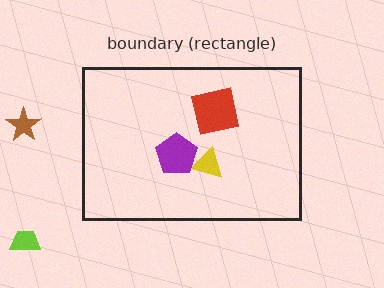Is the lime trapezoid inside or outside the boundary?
Outside.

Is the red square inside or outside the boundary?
Inside.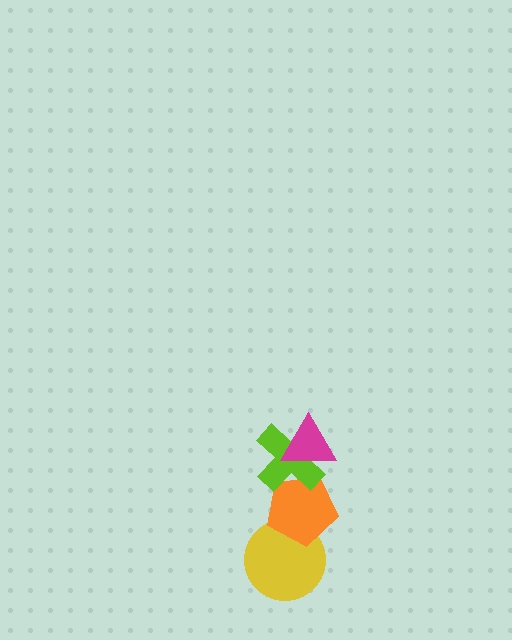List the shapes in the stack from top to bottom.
From top to bottom: the magenta triangle, the lime cross, the orange pentagon, the yellow circle.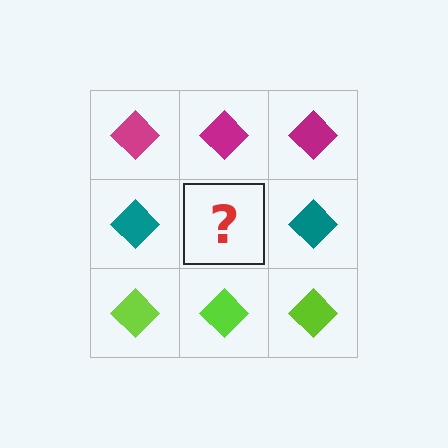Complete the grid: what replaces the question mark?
The question mark should be replaced with a teal diamond.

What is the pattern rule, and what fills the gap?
The rule is that each row has a consistent color. The gap should be filled with a teal diamond.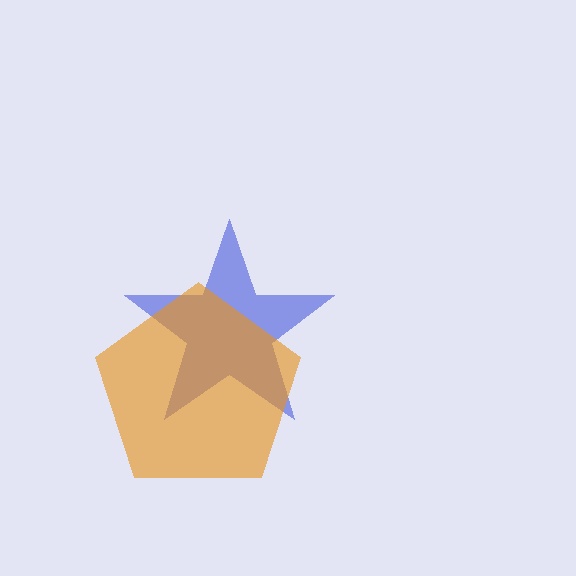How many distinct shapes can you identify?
There are 2 distinct shapes: a blue star, an orange pentagon.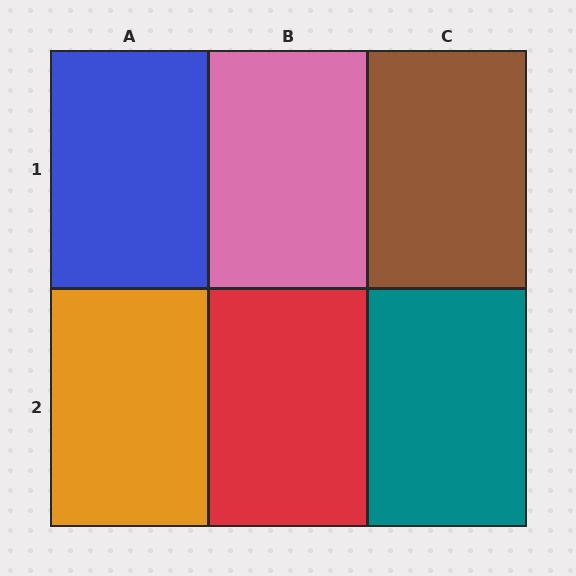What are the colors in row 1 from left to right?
Blue, pink, brown.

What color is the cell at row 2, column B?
Red.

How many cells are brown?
1 cell is brown.